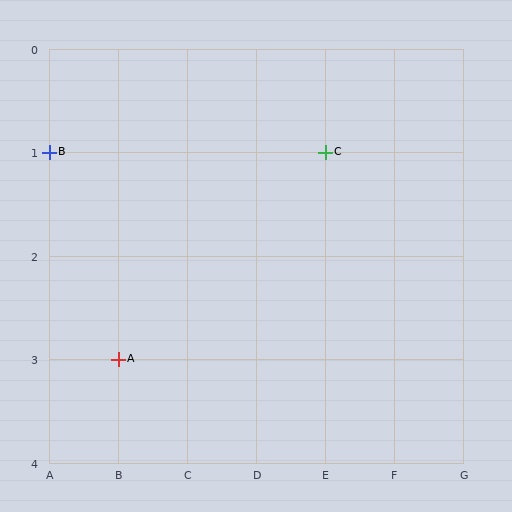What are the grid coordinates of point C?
Point C is at grid coordinates (E, 1).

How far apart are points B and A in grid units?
Points B and A are 1 column and 2 rows apart (about 2.2 grid units diagonally).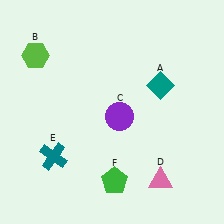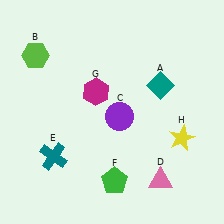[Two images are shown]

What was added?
A magenta hexagon (G), a yellow star (H) were added in Image 2.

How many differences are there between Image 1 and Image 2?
There are 2 differences between the two images.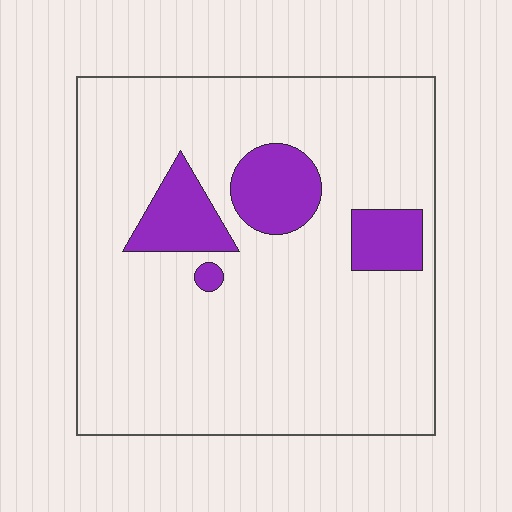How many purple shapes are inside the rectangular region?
4.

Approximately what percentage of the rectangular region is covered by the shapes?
Approximately 15%.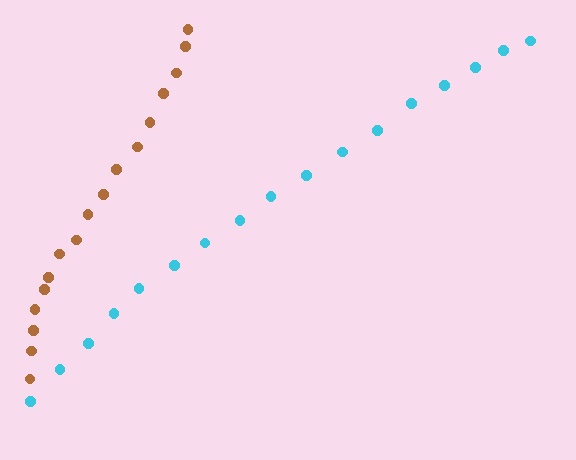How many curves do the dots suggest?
There are 2 distinct paths.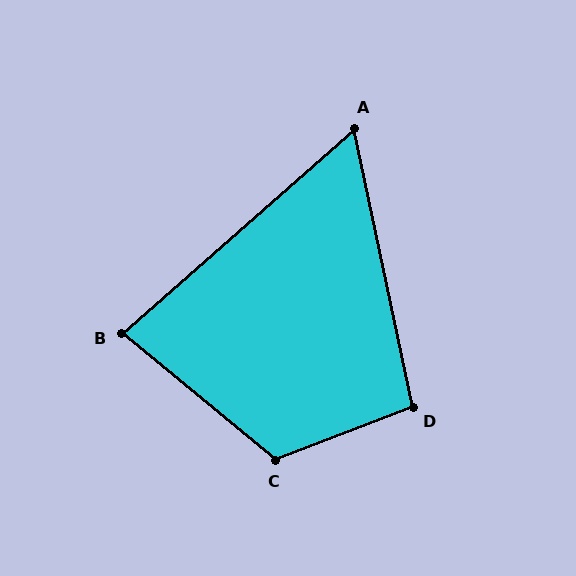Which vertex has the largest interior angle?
C, at approximately 119 degrees.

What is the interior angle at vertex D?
Approximately 99 degrees (obtuse).